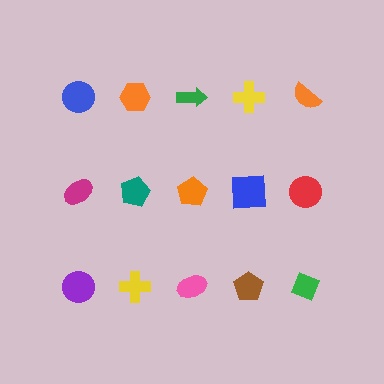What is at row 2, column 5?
A red circle.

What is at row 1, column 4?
A yellow cross.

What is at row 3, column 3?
A pink ellipse.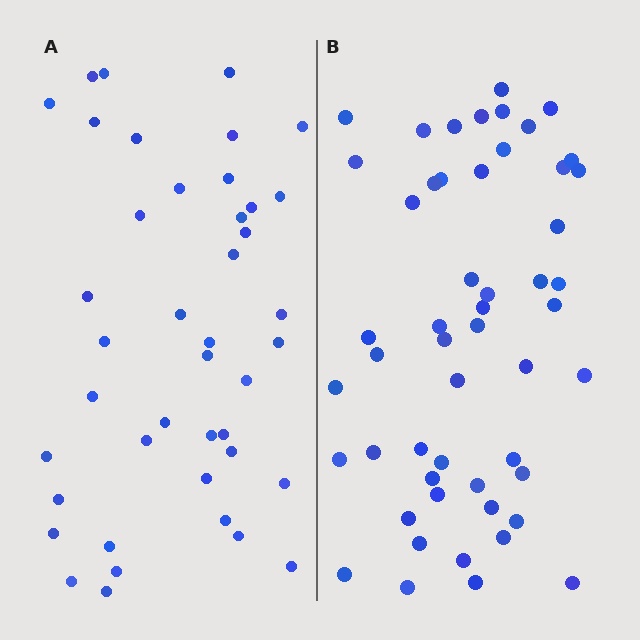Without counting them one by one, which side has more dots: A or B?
Region B (the right region) has more dots.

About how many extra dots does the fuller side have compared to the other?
Region B has roughly 10 or so more dots than region A.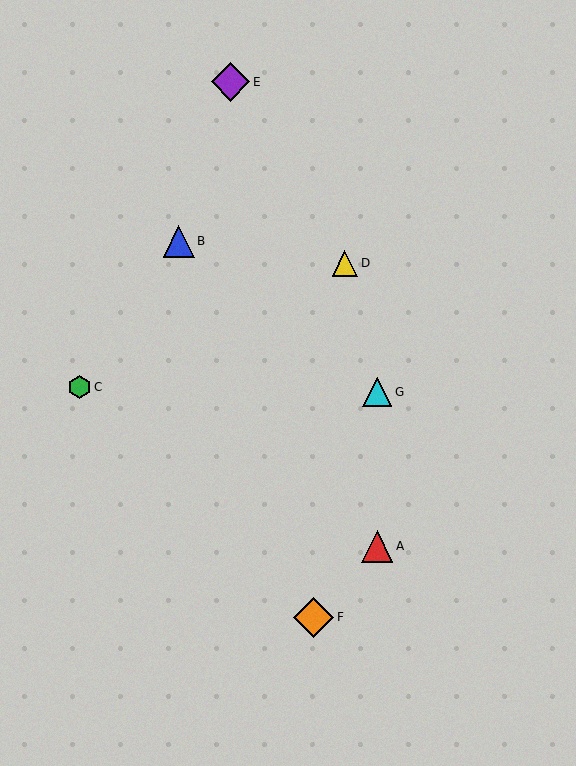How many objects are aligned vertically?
2 objects (A, G) are aligned vertically.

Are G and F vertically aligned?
No, G is at x≈377 and F is at x≈314.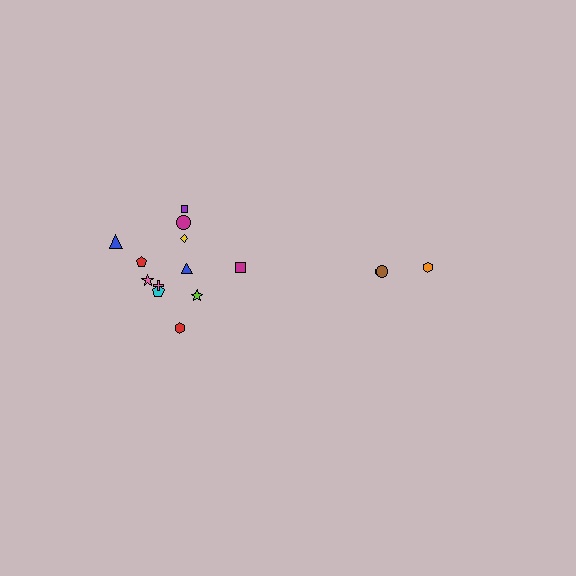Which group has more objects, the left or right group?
The left group.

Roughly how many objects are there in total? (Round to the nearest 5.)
Roughly 15 objects in total.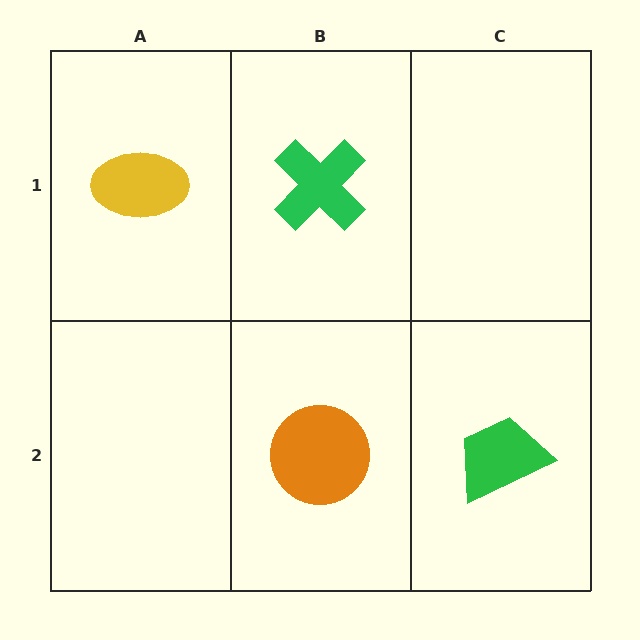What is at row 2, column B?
An orange circle.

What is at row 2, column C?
A green trapezoid.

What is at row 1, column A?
A yellow ellipse.